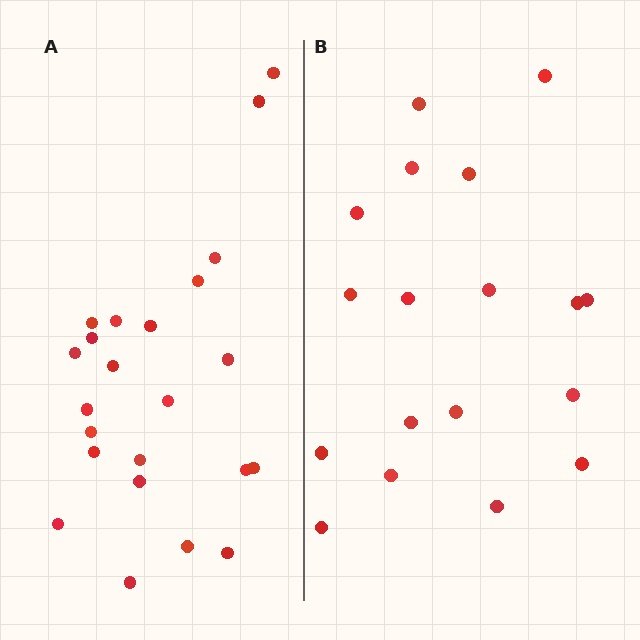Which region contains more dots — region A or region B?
Region A (the left region) has more dots.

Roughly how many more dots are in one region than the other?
Region A has about 5 more dots than region B.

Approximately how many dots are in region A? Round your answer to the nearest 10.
About 20 dots. (The exact count is 23, which rounds to 20.)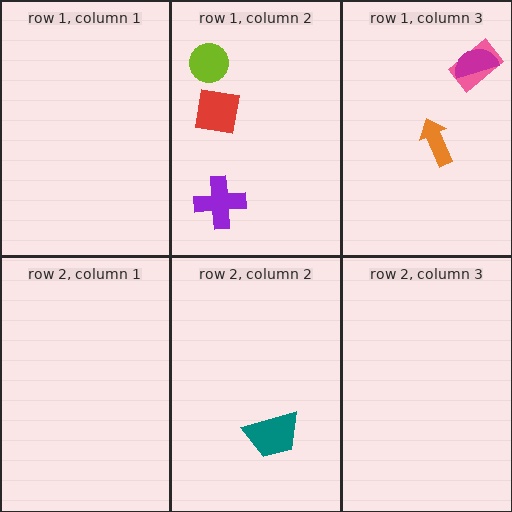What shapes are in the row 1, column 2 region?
The lime circle, the purple cross, the red square.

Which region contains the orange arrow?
The row 1, column 3 region.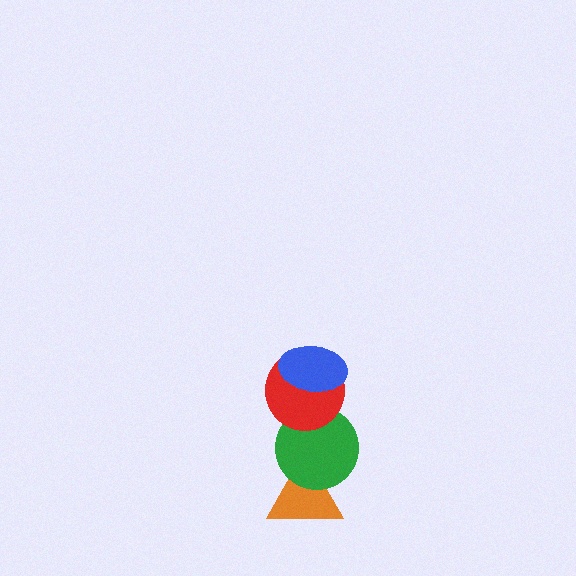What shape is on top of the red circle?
The blue ellipse is on top of the red circle.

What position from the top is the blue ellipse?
The blue ellipse is 1st from the top.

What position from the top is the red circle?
The red circle is 2nd from the top.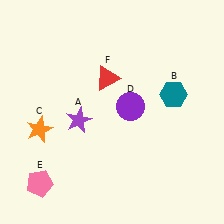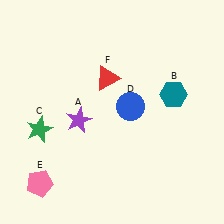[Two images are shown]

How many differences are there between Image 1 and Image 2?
There are 2 differences between the two images.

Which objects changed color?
C changed from orange to green. D changed from purple to blue.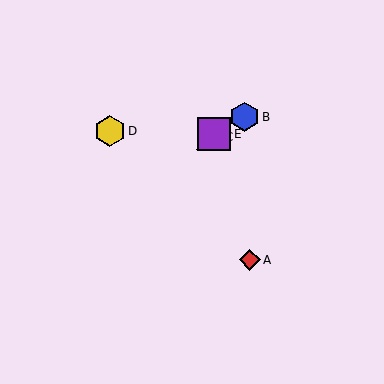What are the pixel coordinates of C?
Object C is at (209, 137).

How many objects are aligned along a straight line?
3 objects (B, C, E) are aligned along a straight line.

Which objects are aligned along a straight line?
Objects B, C, E are aligned along a straight line.